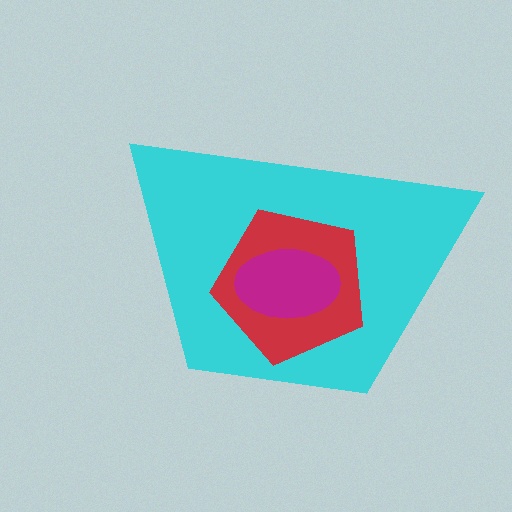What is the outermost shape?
The cyan trapezoid.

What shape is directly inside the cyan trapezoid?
The red pentagon.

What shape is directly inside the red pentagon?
The magenta ellipse.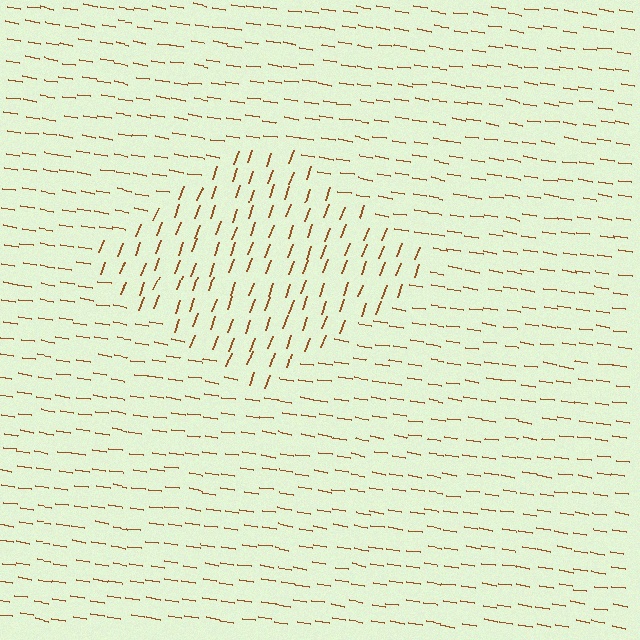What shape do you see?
I see a diamond.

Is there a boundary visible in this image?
Yes, there is a texture boundary formed by a change in line orientation.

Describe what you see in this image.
The image is filled with small brown line segments. A diamond region in the image has lines oriented differently from the surrounding lines, creating a visible texture boundary.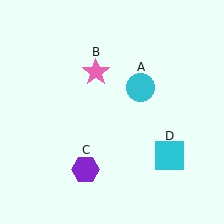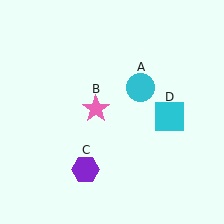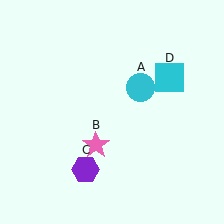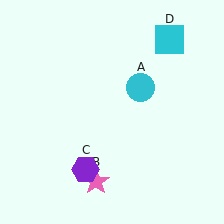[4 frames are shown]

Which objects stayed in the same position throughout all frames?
Cyan circle (object A) and purple hexagon (object C) remained stationary.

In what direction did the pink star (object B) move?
The pink star (object B) moved down.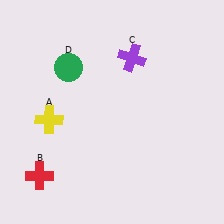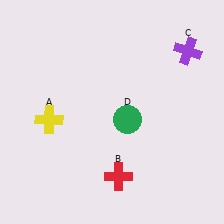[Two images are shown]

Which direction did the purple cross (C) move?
The purple cross (C) moved right.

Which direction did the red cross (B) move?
The red cross (B) moved right.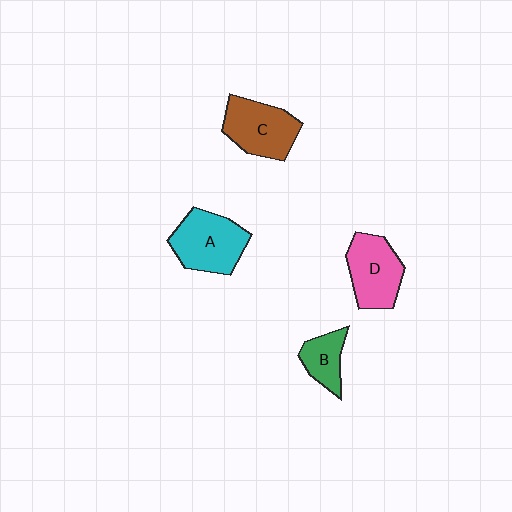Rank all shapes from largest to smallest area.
From largest to smallest: A (cyan), C (brown), D (pink), B (green).